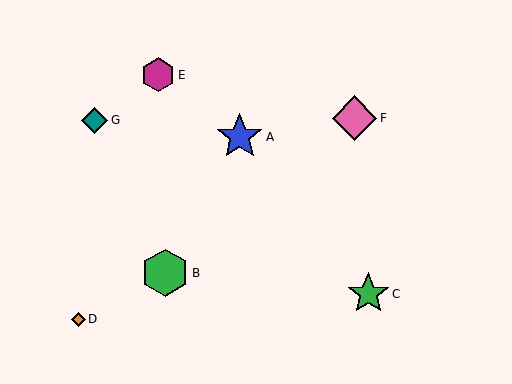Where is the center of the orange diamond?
The center of the orange diamond is at (78, 319).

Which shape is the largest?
The green hexagon (labeled B) is the largest.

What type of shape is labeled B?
Shape B is a green hexagon.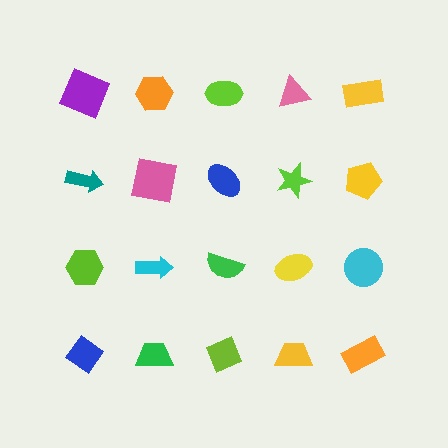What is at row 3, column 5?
A cyan circle.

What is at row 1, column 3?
A lime ellipse.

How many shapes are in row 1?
5 shapes.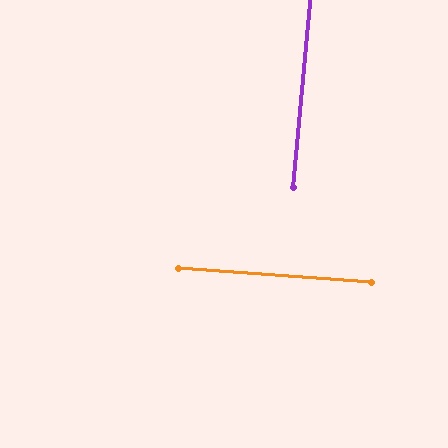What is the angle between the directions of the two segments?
Approximately 89 degrees.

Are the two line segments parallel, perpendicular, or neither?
Perpendicular — they meet at approximately 89°.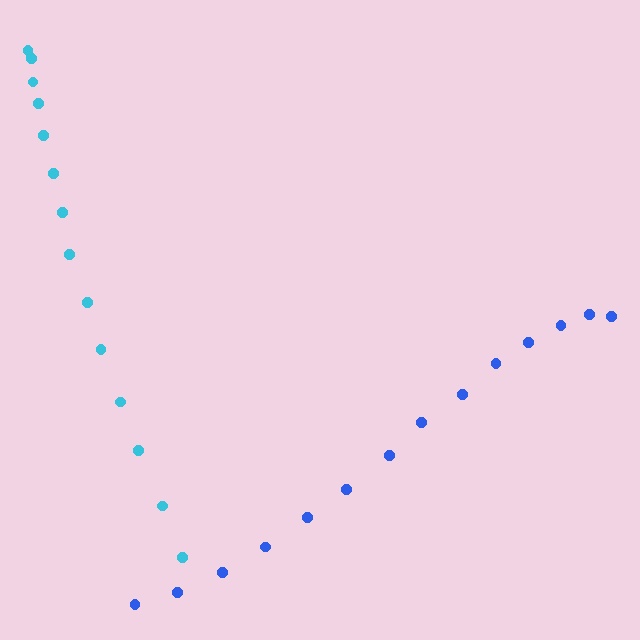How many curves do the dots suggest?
There are 2 distinct paths.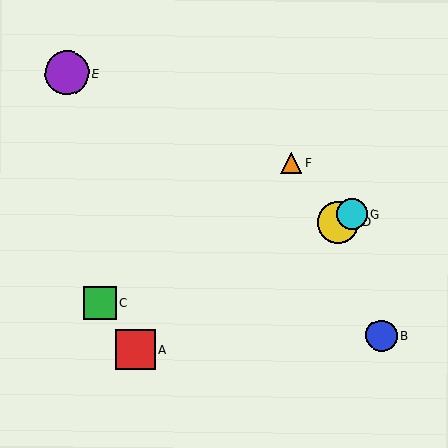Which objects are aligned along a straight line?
Objects A, D, G are aligned along a straight line.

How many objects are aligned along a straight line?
3 objects (A, D, G) are aligned along a straight line.